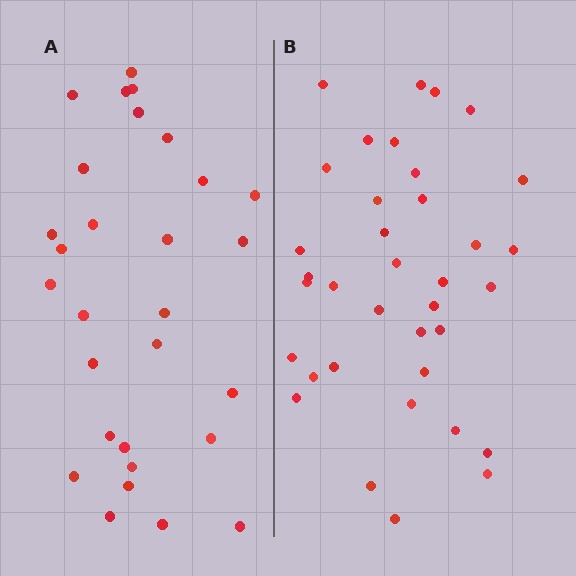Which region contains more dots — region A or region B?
Region B (the right region) has more dots.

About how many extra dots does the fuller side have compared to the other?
Region B has roughly 8 or so more dots than region A.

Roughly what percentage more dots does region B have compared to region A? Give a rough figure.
About 25% more.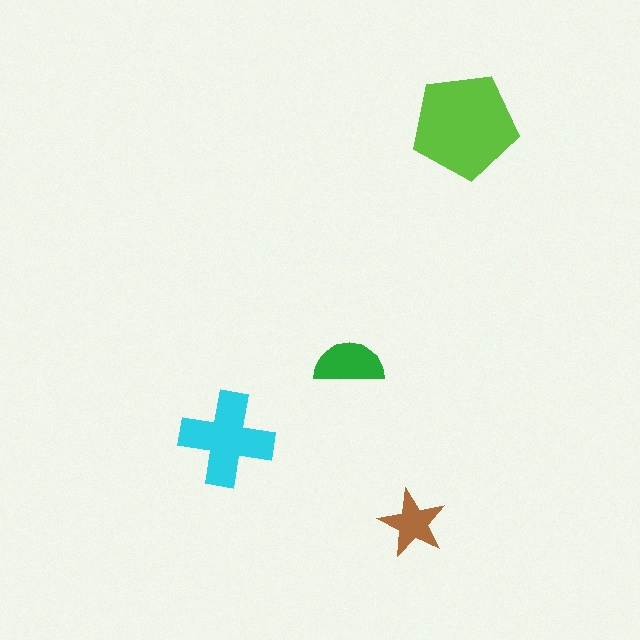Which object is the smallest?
The brown star.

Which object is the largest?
The lime pentagon.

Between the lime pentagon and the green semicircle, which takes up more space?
The lime pentagon.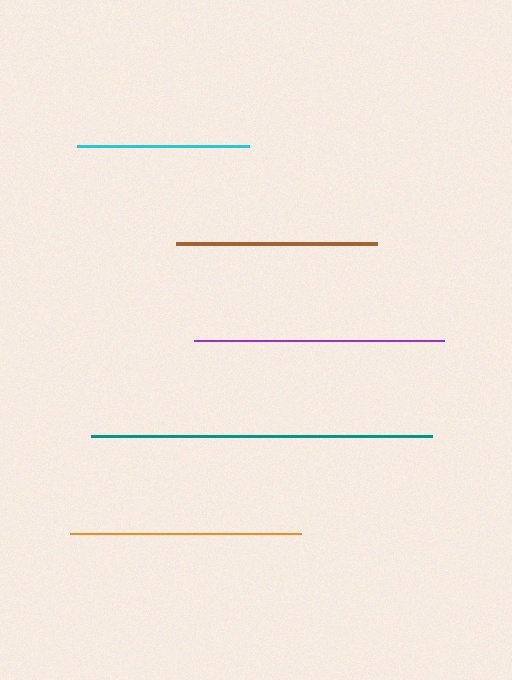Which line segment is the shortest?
The cyan line is the shortest at approximately 172 pixels.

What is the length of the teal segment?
The teal segment is approximately 341 pixels long.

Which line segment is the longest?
The teal line is the longest at approximately 341 pixels.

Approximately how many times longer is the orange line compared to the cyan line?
The orange line is approximately 1.3 times the length of the cyan line.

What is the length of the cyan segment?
The cyan segment is approximately 172 pixels long.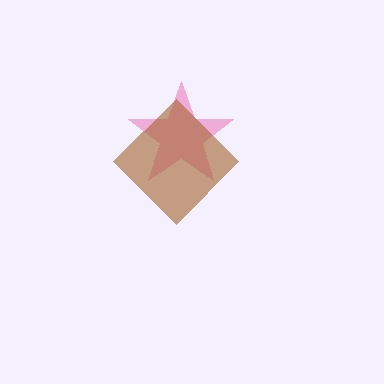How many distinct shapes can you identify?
There are 2 distinct shapes: a pink star, a brown diamond.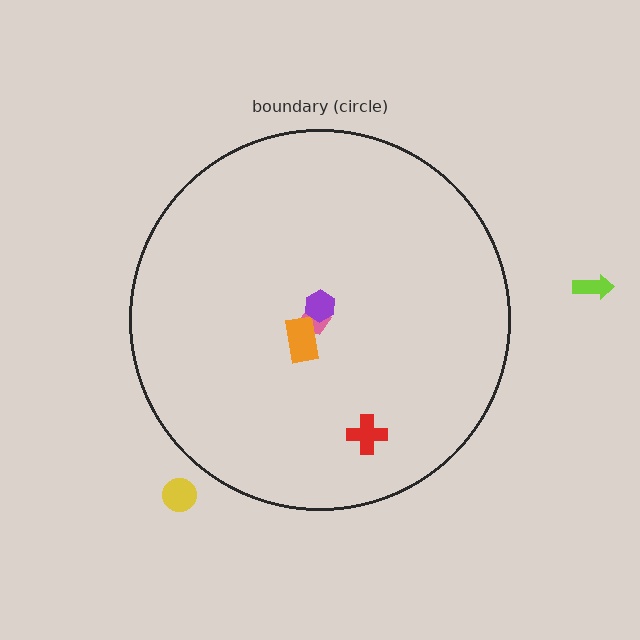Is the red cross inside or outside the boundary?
Inside.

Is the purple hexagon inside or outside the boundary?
Inside.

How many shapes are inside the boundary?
4 inside, 2 outside.